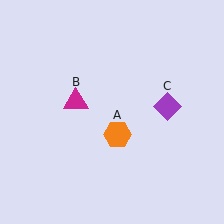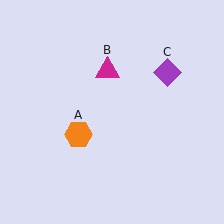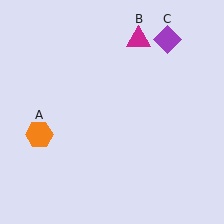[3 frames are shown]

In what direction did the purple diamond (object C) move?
The purple diamond (object C) moved up.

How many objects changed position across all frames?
3 objects changed position: orange hexagon (object A), magenta triangle (object B), purple diamond (object C).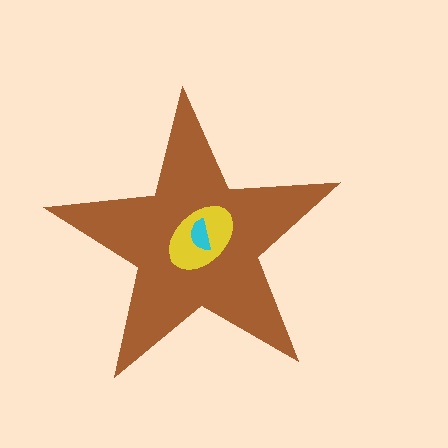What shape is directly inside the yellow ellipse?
The cyan semicircle.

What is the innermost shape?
The cyan semicircle.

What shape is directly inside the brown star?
The yellow ellipse.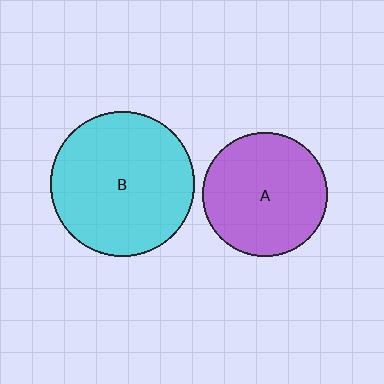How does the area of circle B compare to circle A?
Approximately 1.4 times.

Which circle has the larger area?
Circle B (cyan).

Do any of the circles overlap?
No, none of the circles overlap.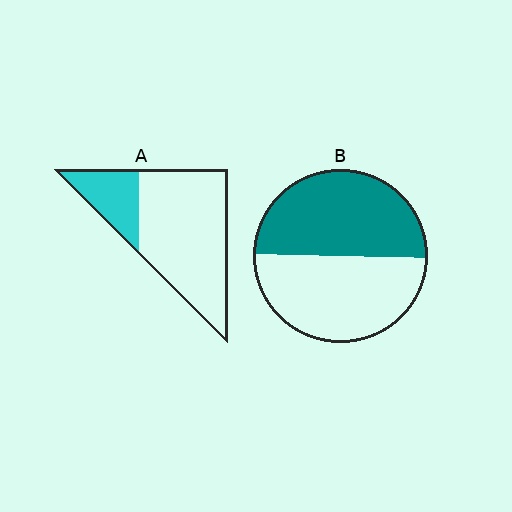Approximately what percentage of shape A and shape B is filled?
A is approximately 25% and B is approximately 50%.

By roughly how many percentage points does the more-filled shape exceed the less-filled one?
By roughly 25 percentage points (B over A).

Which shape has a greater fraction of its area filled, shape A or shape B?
Shape B.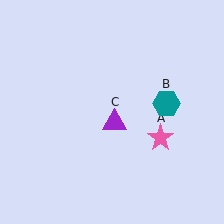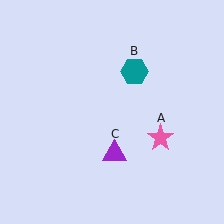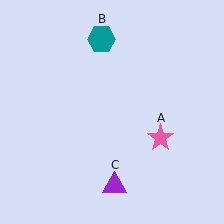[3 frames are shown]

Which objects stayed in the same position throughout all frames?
Pink star (object A) remained stationary.